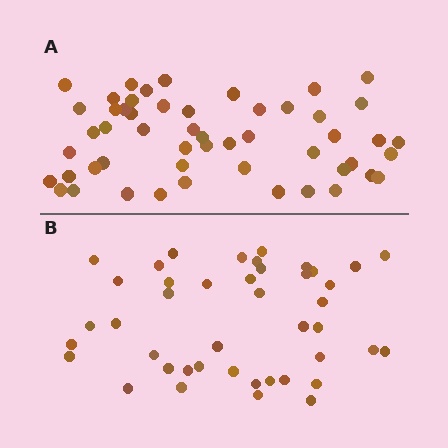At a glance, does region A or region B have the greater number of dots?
Region A (the top region) has more dots.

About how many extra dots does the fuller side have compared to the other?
Region A has roughly 8 or so more dots than region B.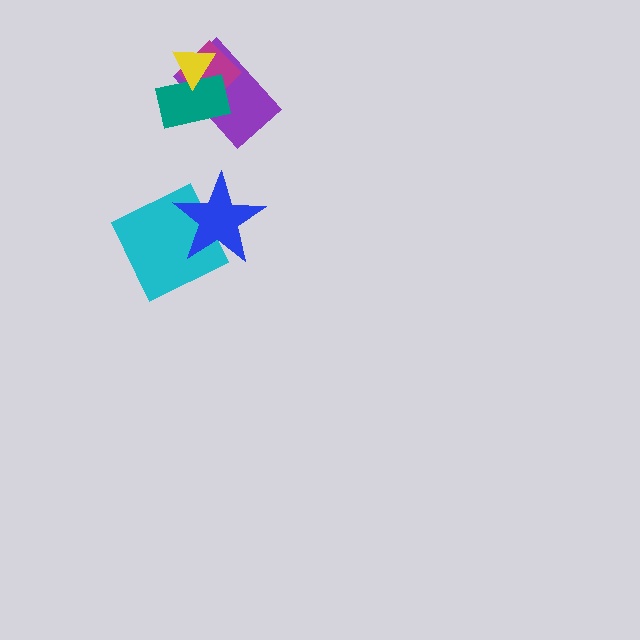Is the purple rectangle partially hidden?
Yes, it is partially covered by another shape.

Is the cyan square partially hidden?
Yes, it is partially covered by another shape.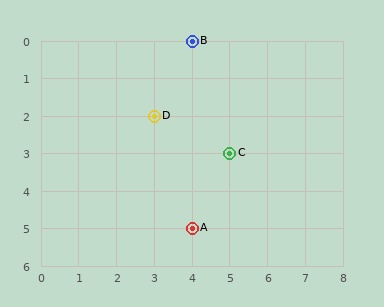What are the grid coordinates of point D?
Point D is at grid coordinates (3, 2).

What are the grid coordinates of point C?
Point C is at grid coordinates (5, 3).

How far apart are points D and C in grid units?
Points D and C are 2 columns and 1 row apart (about 2.2 grid units diagonally).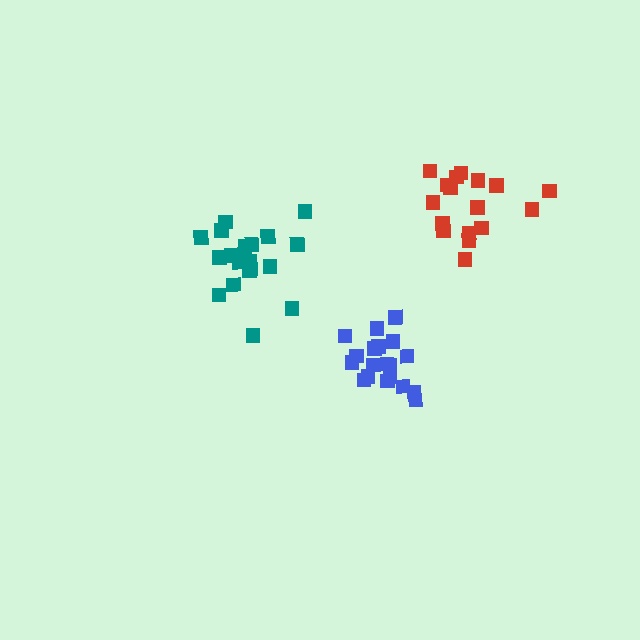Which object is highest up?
The red cluster is topmost.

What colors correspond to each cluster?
The clusters are colored: blue, red, teal.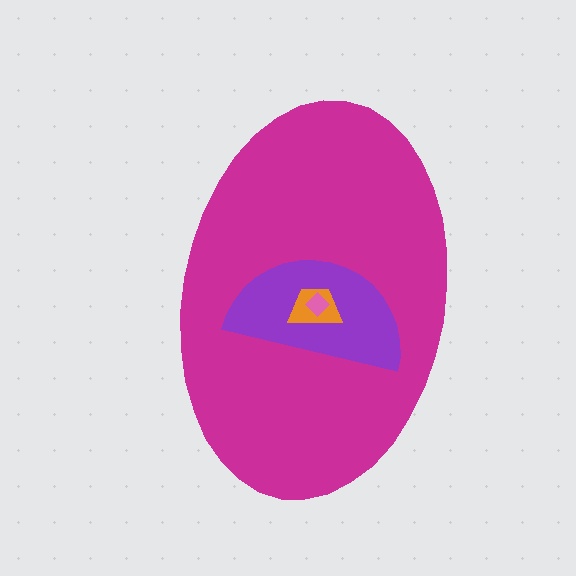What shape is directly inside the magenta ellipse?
The purple semicircle.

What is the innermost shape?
The pink diamond.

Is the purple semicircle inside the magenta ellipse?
Yes.